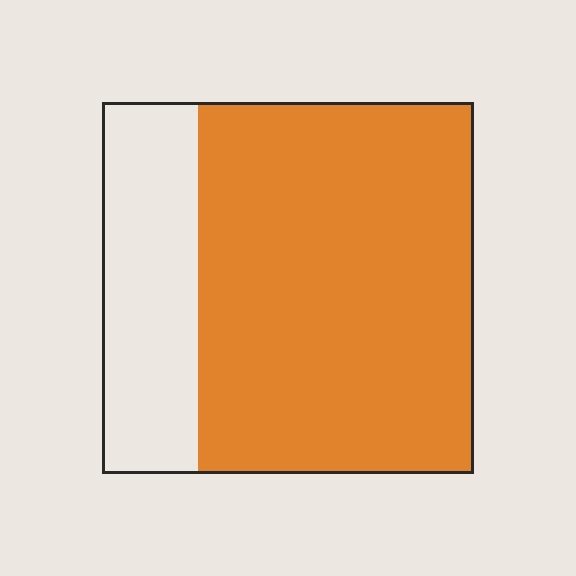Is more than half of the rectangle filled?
Yes.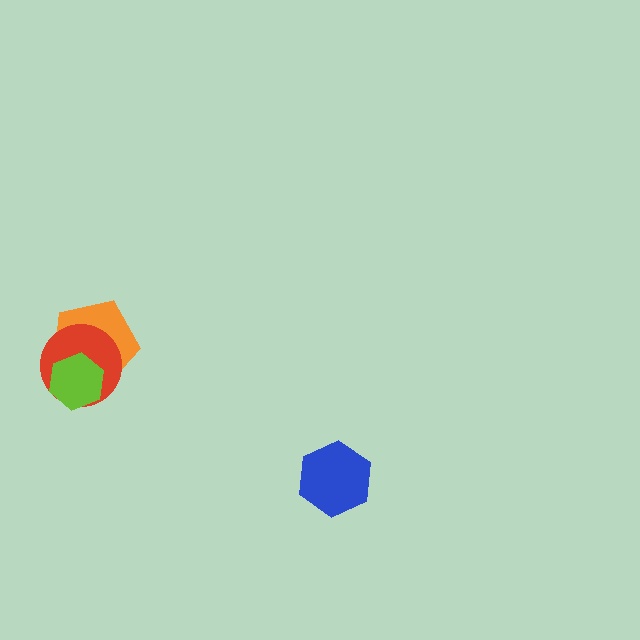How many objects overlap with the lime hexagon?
2 objects overlap with the lime hexagon.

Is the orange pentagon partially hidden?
Yes, it is partially covered by another shape.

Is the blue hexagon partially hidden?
No, no other shape covers it.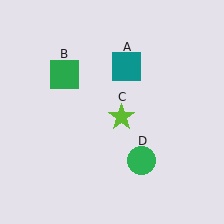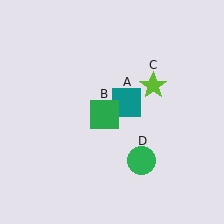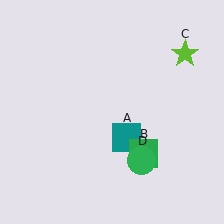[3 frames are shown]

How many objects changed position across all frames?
3 objects changed position: teal square (object A), green square (object B), lime star (object C).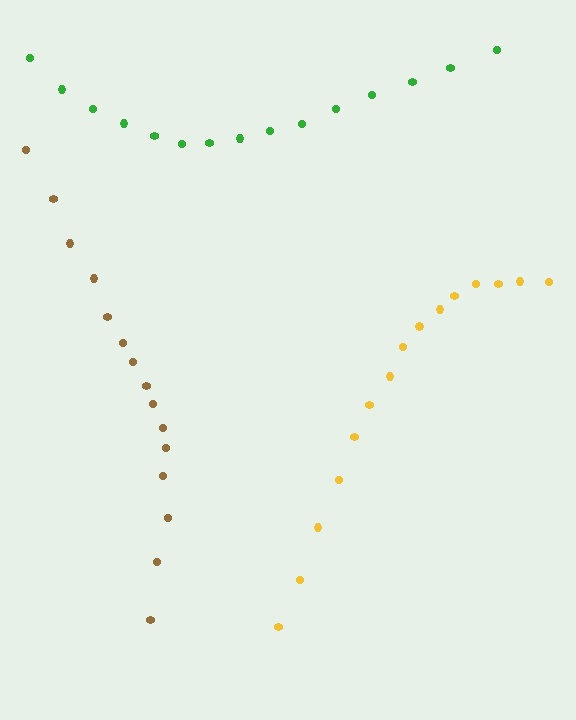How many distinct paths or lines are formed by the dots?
There are 3 distinct paths.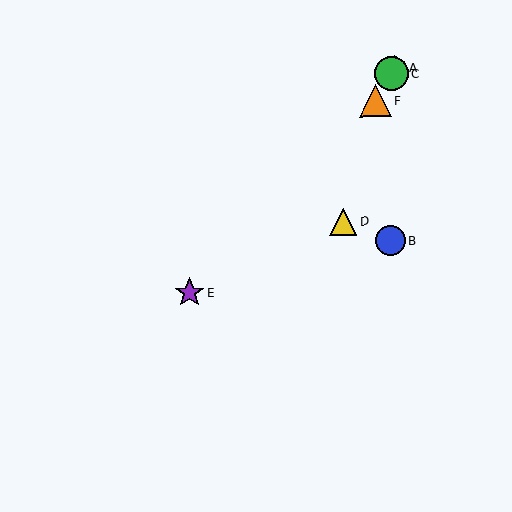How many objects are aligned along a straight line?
3 objects (A, C, F) are aligned along a straight line.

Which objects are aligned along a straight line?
Objects A, C, F are aligned along a straight line.